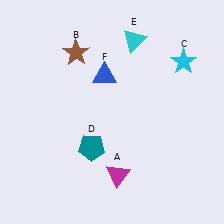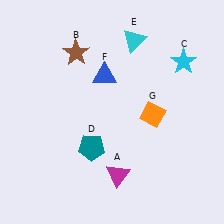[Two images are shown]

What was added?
An orange diamond (G) was added in Image 2.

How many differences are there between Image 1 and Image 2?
There is 1 difference between the two images.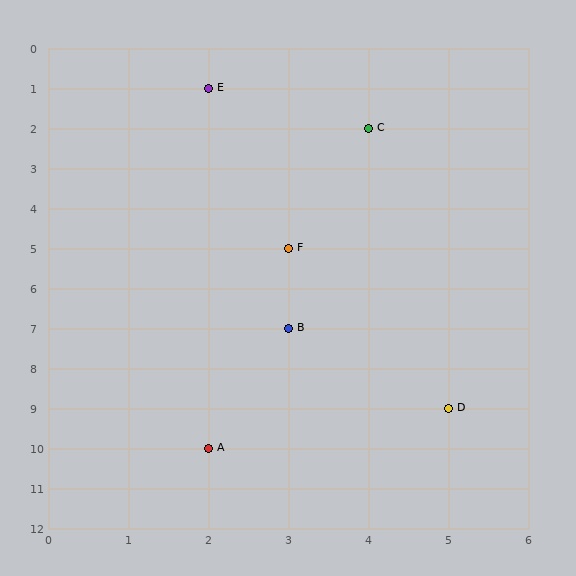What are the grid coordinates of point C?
Point C is at grid coordinates (4, 2).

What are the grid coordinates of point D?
Point D is at grid coordinates (5, 9).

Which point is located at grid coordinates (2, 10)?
Point A is at (2, 10).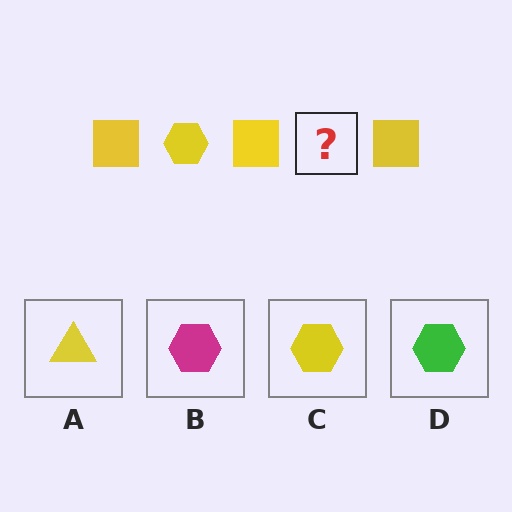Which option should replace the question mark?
Option C.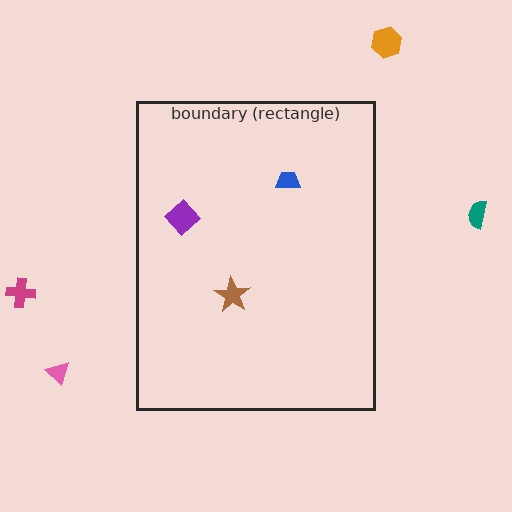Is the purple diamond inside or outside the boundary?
Inside.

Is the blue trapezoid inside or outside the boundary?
Inside.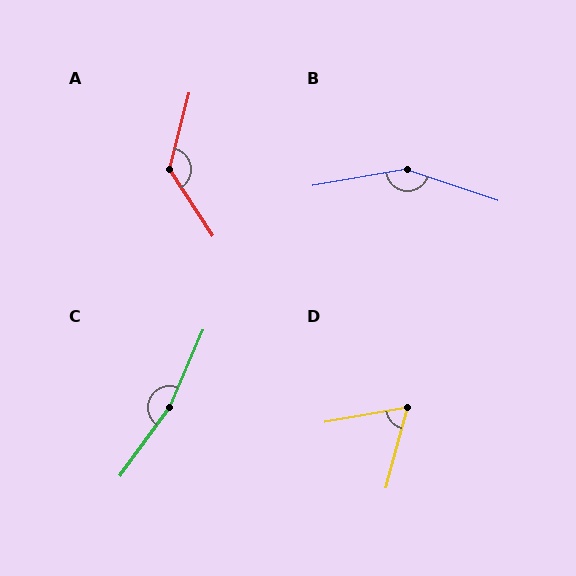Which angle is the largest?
C, at approximately 167 degrees.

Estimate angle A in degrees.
Approximately 132 degrees.